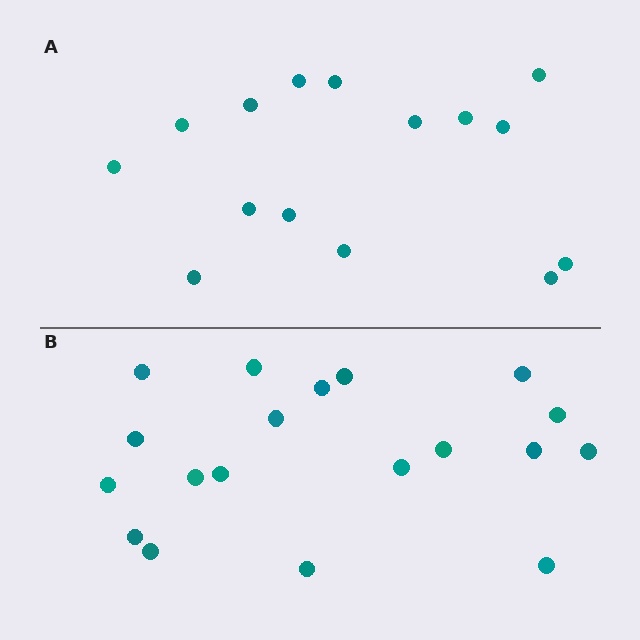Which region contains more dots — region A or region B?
Region B (the bottom region) has more dots.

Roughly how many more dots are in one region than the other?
Region B has about 4 more dots than region A.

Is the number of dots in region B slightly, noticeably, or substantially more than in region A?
Region B has noticeably more, but not dramatically so. The ratio is roughly 1.3 to 1.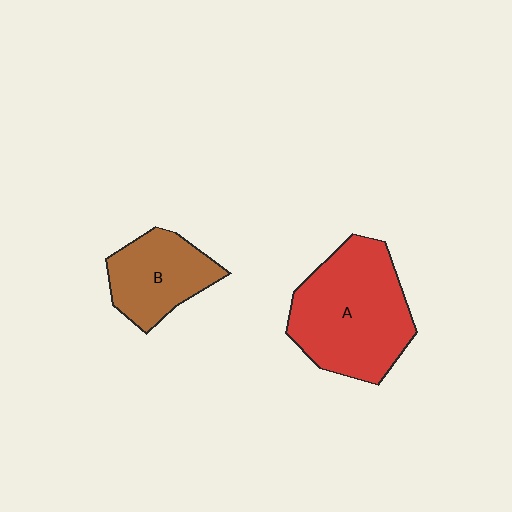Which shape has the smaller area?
Shape B (brown).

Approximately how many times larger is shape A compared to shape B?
Approximately 1.7 times.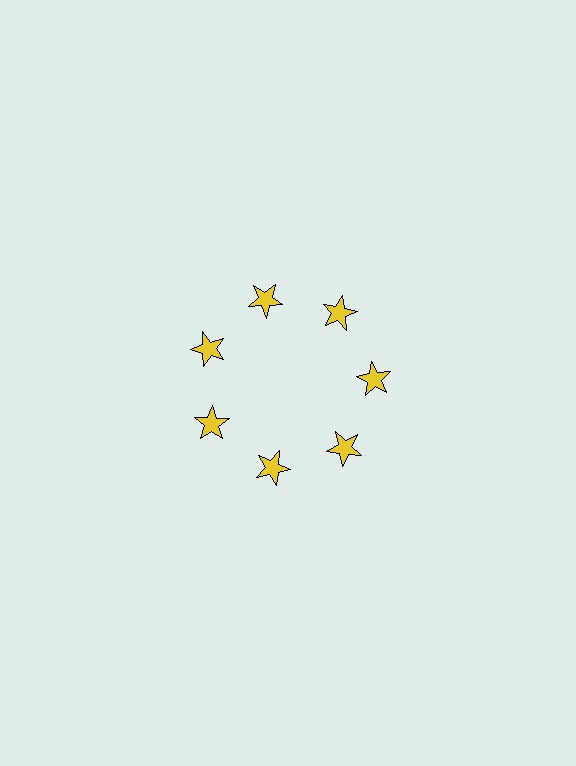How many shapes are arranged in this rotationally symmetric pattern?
There are 7 shapes, arranged in 7 groups of 1.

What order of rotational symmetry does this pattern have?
This pattern has 7-fold rotational symmetry.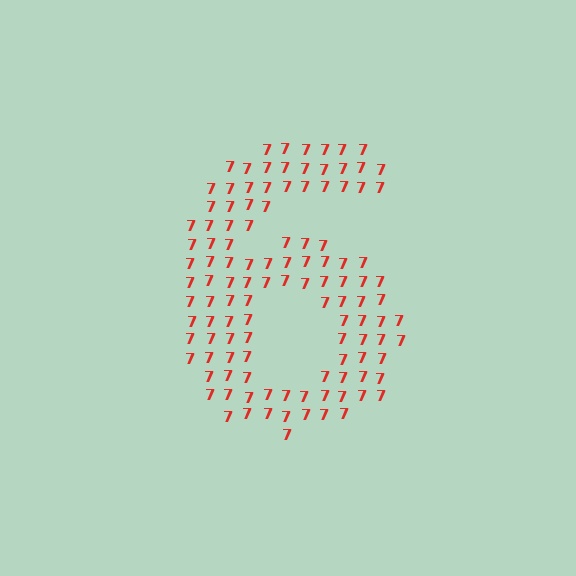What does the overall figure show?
The overall figure shows the digit 6.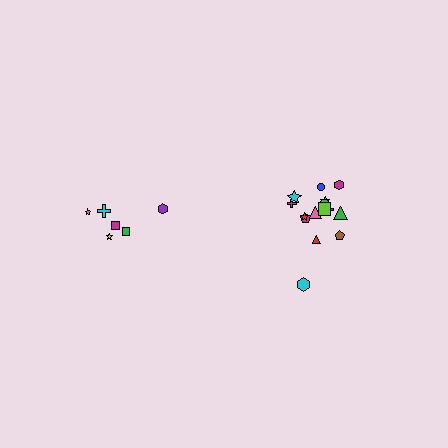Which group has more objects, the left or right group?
The right group.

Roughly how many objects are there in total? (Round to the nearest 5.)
Roughly 20 objects in total.